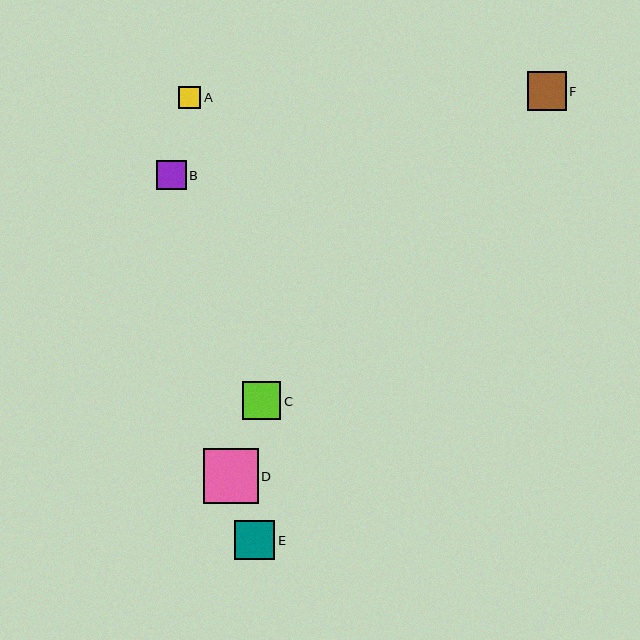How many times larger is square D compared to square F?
Square D is approximately 1.4 times the size of square F.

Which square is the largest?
Square D is the largest with a size of approximately 55 pixels.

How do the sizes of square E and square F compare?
Square E and square F are approximately the same size.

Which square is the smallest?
Square A is the smallest with a size of approximately 22 pixels.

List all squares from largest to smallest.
From largest to smallest: D, E, F, C, B, A.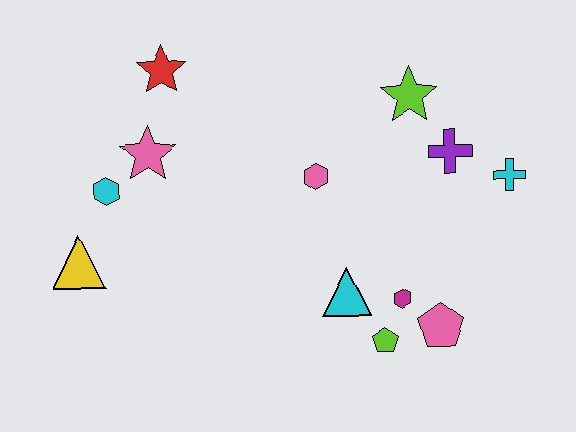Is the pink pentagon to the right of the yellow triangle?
Yes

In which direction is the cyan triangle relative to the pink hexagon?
The cyan triangle is below the pink hexagon.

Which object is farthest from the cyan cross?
The yellow triangle is farthest from the cyan cross.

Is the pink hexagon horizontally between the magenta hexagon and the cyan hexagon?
Yes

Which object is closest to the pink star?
The cyan hexagon is closest to the pink star.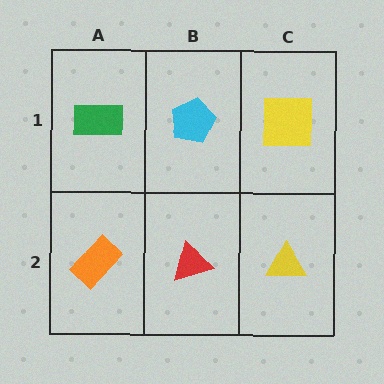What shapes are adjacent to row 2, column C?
A yellow square (row 1, column C), a red triangle (row 2, column B).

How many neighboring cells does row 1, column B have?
3.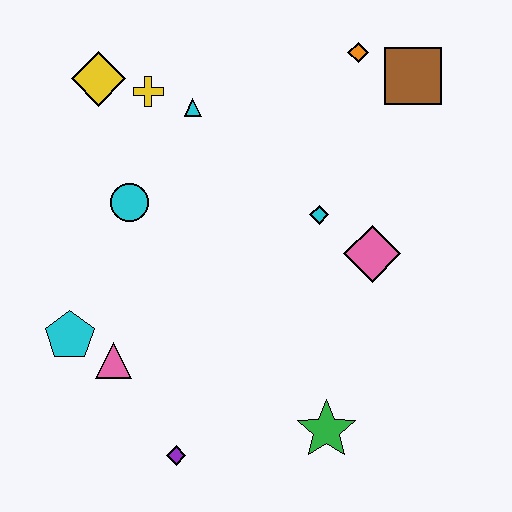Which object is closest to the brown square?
The orange diamond is closest to the brown square.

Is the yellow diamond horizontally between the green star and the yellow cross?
No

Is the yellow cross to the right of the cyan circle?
Yes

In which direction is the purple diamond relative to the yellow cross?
The purple diamond is below the yellow cross.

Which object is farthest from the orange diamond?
The purple diamond is farthest from the orange diamond.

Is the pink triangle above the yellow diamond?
No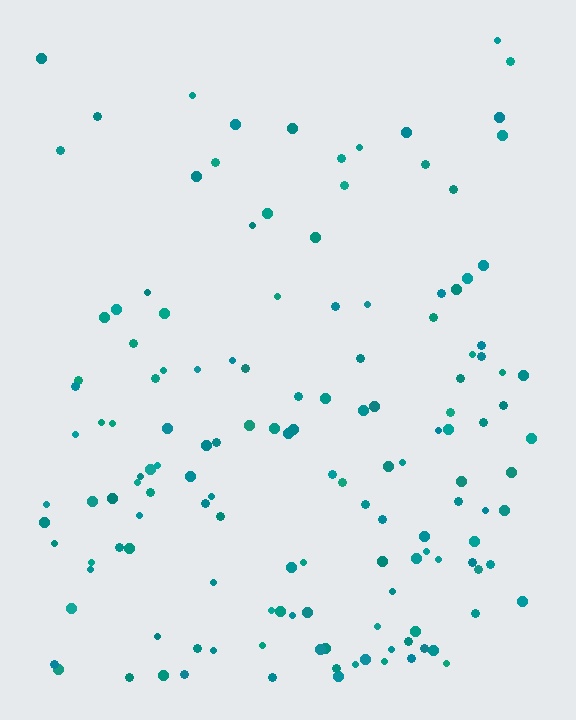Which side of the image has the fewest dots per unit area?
The top.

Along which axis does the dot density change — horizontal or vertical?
Vertical.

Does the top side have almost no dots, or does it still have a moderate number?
Still a moderate number, just noticeably fewer than the bottom.